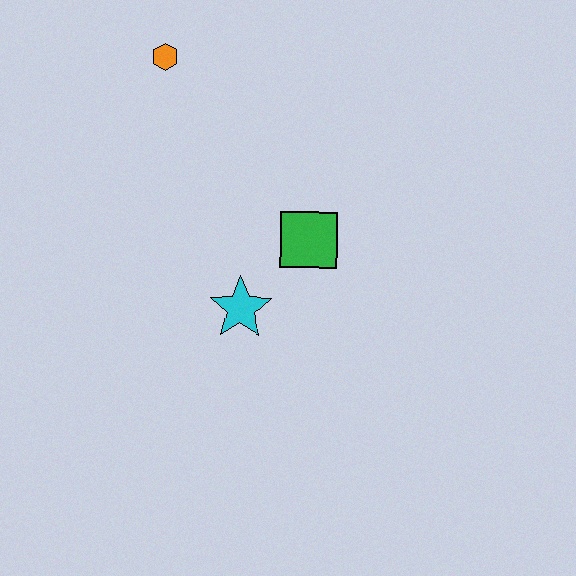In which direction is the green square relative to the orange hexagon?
The green square is below the orange hexagon.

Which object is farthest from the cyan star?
The orange hexagon is farthest from the cyan star.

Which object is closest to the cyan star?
The green square is closest to the cyan star.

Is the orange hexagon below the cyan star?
No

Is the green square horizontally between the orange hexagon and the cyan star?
No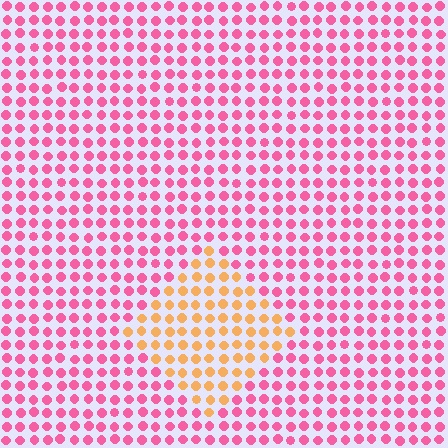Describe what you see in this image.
The image is filled with small pink elements in a uniform arrangement. A diamond-shaped region is visible where the elements are tinted to a slightly different hue, forming a subtle color boundary.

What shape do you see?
I see a diamond.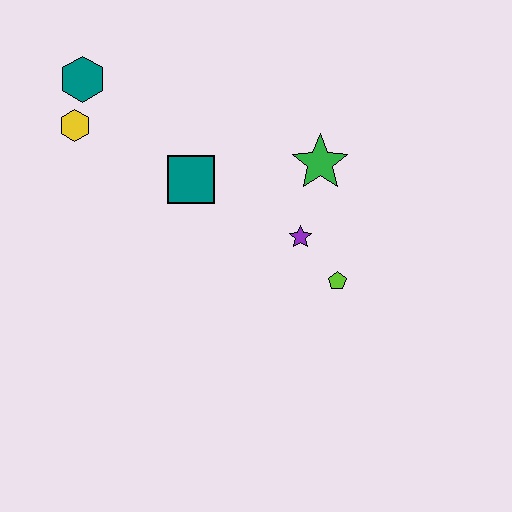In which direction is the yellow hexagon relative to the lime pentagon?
The yellow hexagon is to the left of the lime pentagon.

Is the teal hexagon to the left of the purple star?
Yes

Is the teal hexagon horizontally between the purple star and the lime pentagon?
No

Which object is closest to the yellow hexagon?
The teal hexagon is closest to the yellow hexagon.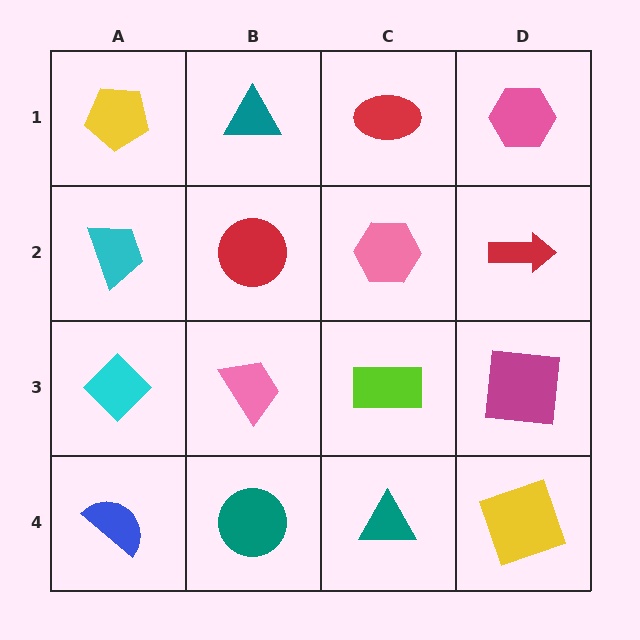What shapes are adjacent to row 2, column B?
A teal triangle (row 1, column B), a pink trapezoid (row 3, column B), a cyan trapezoid (row 2, column A), a pink hexagon (row 2, column C).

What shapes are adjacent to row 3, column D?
A red arrow (row 2, column D), a yellow square (row 4, column D), a lime rectangle (row 3, column C).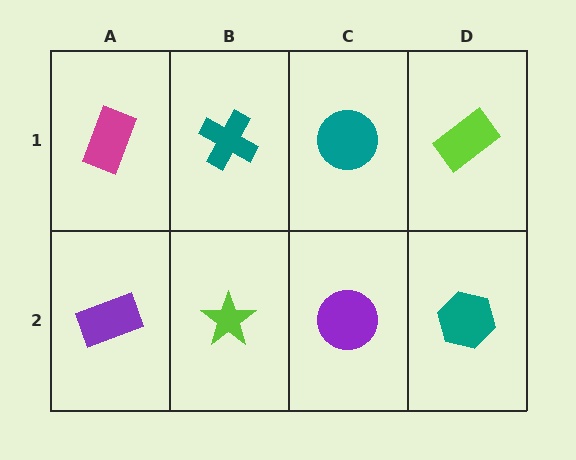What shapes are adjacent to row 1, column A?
A purple rectangle (row 2, column A), a teal cross (row 1, column B).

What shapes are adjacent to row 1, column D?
A teal hexagon (row 2, column D), a teal circle (row 1, column C).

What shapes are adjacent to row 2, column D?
A lime rectangle (row 1, column D), a purple circle (row 2, column C).